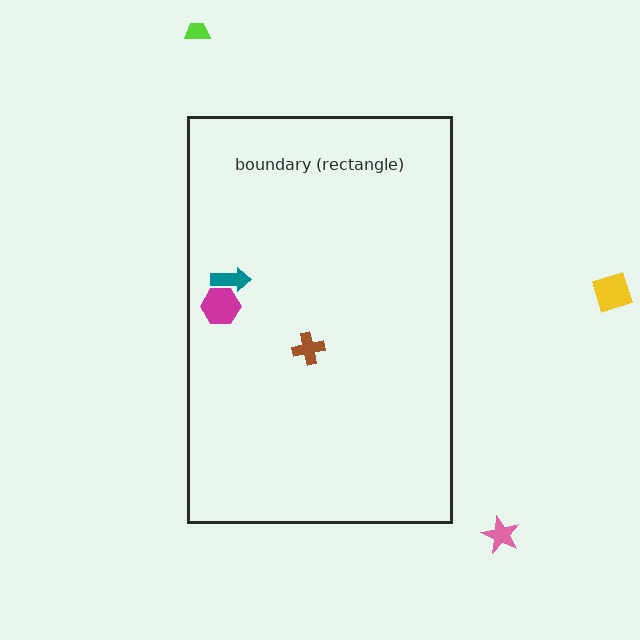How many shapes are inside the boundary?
3 inside, 3 outside.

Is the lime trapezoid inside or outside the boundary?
Outside.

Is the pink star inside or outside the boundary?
Outside.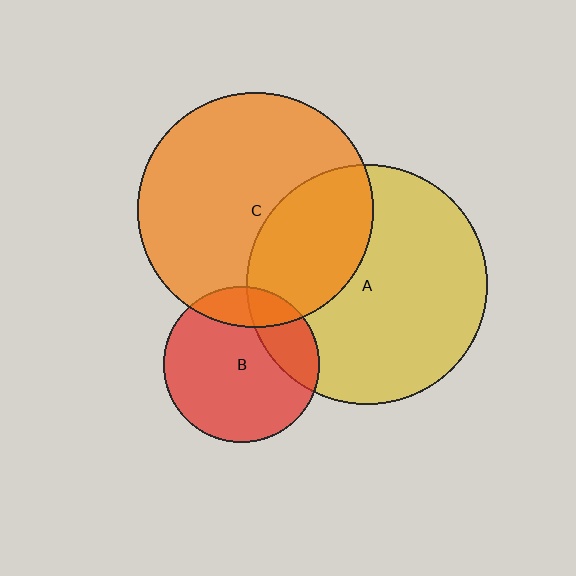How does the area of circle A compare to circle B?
Approximately 2.4 times.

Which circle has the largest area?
Circle A (yellow).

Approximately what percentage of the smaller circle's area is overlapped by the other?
Approximately 15%.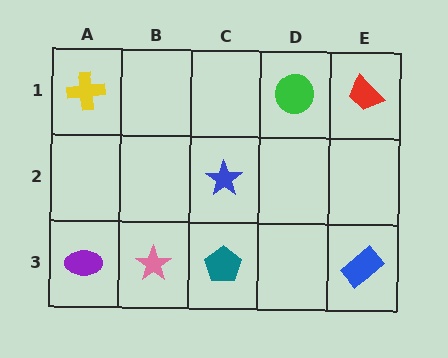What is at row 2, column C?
A blue star.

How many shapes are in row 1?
3 shapes.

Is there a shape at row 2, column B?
No, that cell is empty.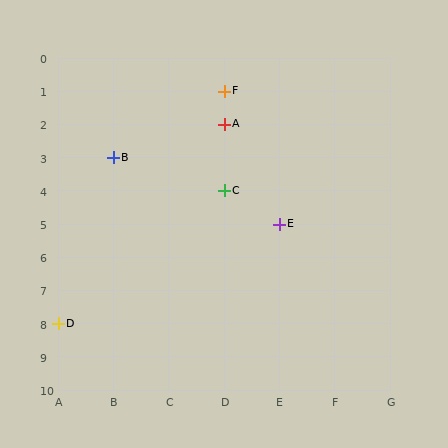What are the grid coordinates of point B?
Point B is at grid coordinates (B, 3).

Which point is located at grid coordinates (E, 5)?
Point E is at (E, 5).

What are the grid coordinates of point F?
Point F is at grid coordinates (D, 1).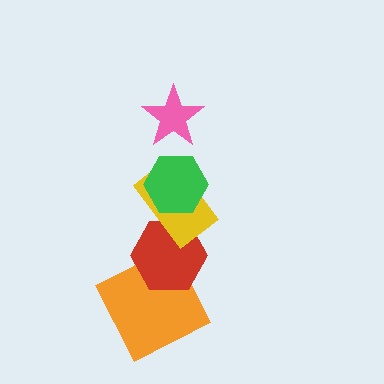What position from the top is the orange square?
The orange square is 5th from the top.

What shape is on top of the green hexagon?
The pink star is on top of the green hexagon.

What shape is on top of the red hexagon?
The yellow rectangle is on top of the red hexagon.